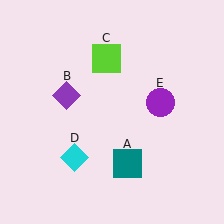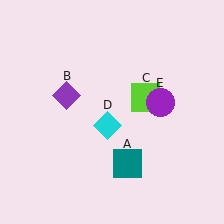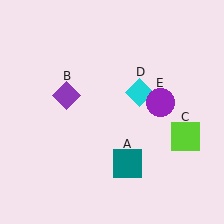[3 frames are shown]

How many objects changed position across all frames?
2 objects changed position: lime square (object C), cyan diamond (object D).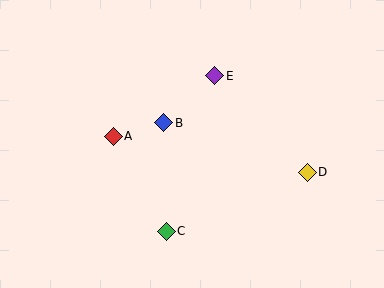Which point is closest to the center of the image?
Point B at (164, 123) is closest to the center.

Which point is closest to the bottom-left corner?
Point C is closest to the bottom-left corner.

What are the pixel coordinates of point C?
Point C is at (166, 231).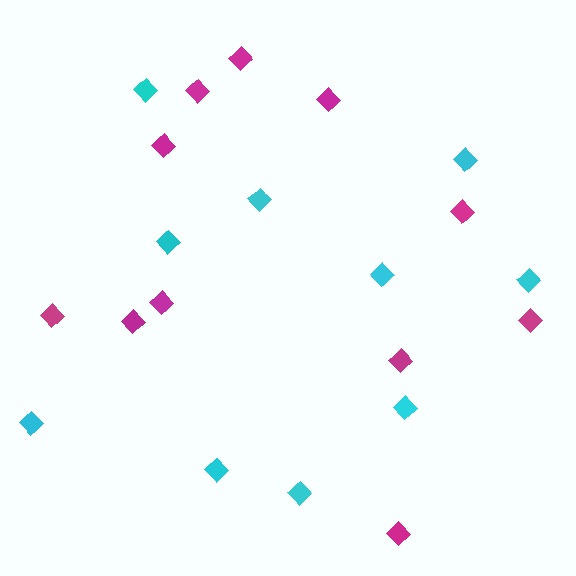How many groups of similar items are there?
There are 2 groups: one group of cyan diamonds (10) and one group of magenta diamonds (11).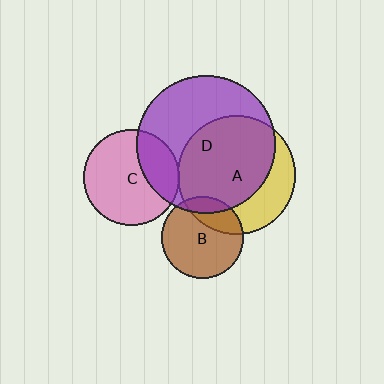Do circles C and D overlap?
Yes.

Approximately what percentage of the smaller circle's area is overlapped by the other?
Approximately 30%.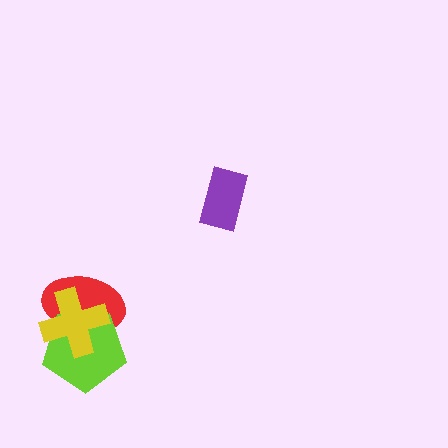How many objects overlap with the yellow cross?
2 objects overlap with the yellow cross.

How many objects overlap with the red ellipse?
2 objects overlap with the red ellipse.